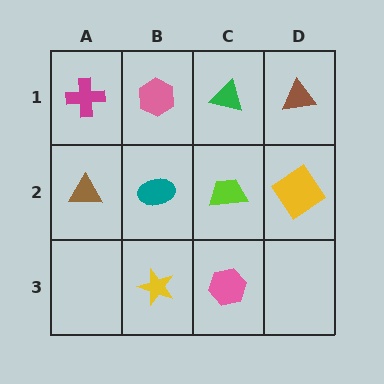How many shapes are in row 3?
2 shapes.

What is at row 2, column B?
A teal ellipse.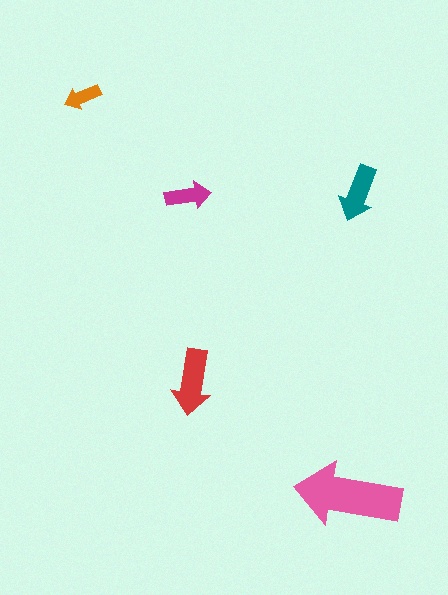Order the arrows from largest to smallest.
the pink one, the red one, the teal one, the magenta one, the orange one.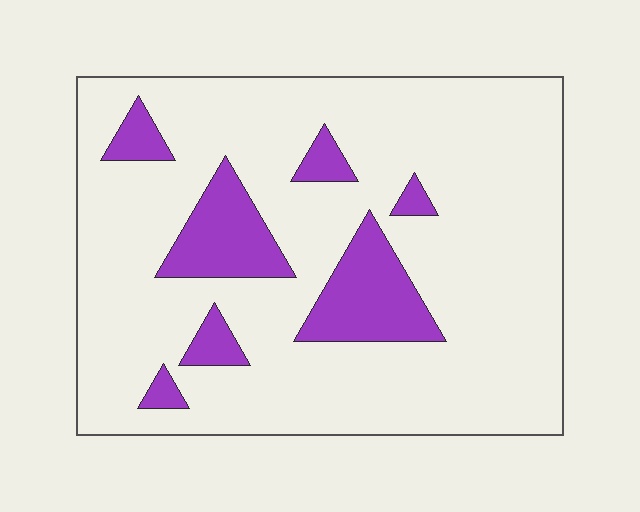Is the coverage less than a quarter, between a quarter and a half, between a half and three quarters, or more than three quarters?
Less than a quarter.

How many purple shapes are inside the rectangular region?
7.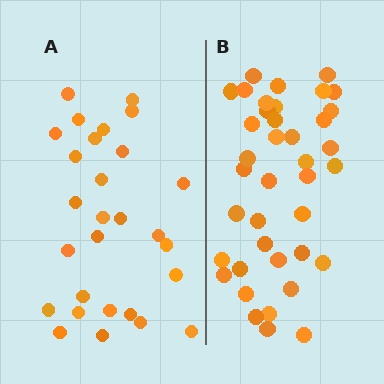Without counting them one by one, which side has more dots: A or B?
Region B (the right region) has more dots.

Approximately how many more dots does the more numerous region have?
Region B has roughly 12 or so more dots than region A.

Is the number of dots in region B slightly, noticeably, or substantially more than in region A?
Region B has noticeably more, but not dramatically so. The ratio is roughly 1.4 to 1.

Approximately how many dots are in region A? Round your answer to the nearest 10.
About 30 dots. (The exact count is 28, which rounds to 30.)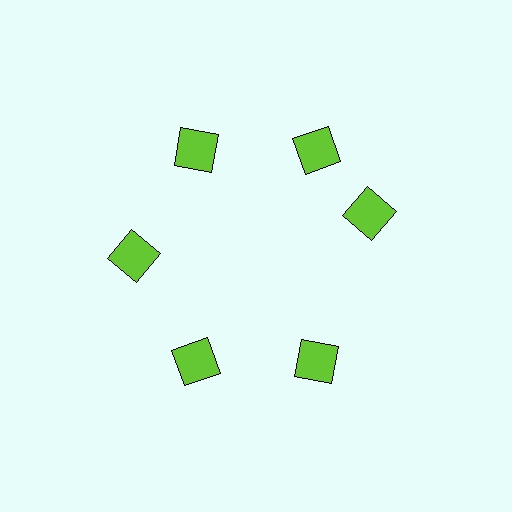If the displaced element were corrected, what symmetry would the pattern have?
It would have 6-fold rotational symmetry — the pattern would map onto itself every 60 degrees.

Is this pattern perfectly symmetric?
No. The 6 lime squares are arranged in a ring, but one element near the 3 o'clock position is rotated out of alignment along the ring, breaking the 6-fold rotational symmetry.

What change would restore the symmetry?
The symmetry would be restored by rotating it back into even spacing with its neighbors so that all 6 squares sit at equal angles and equal distance from the center.